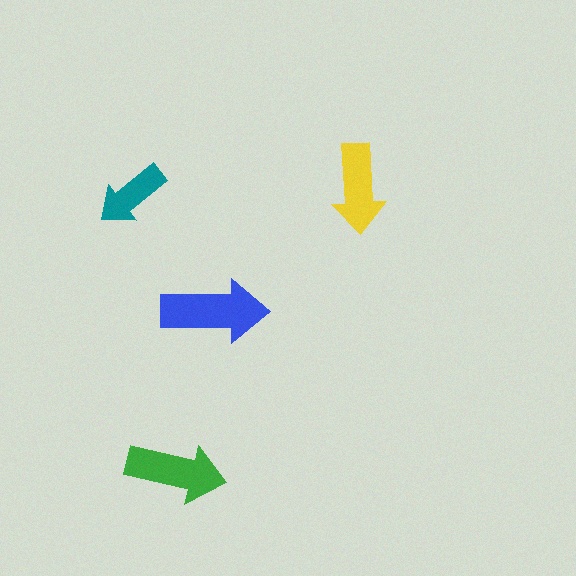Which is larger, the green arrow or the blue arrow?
The blue one.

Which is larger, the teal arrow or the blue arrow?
The blue one.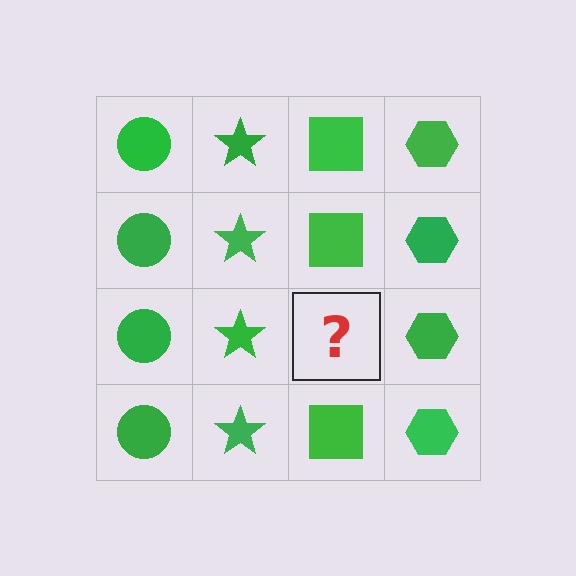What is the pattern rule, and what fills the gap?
The rule is that each column has a consistent shape. The gap should be filled with a green square.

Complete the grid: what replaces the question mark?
The question mark should be replaced with a green square.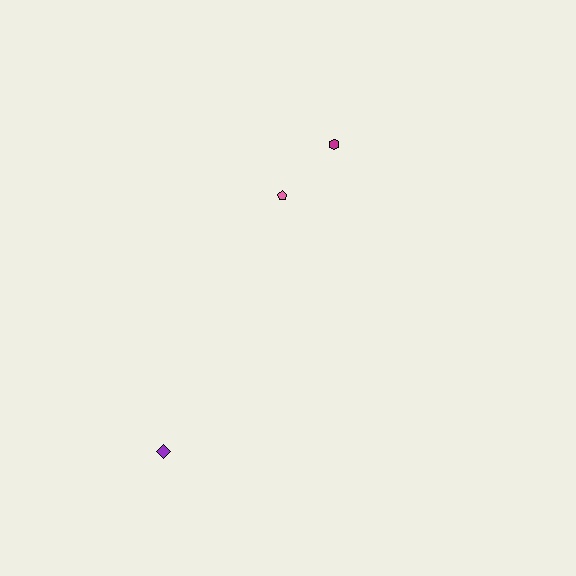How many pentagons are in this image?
There is 1 pentagon.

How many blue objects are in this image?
There are no blue objects.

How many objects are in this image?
There are 3 objects.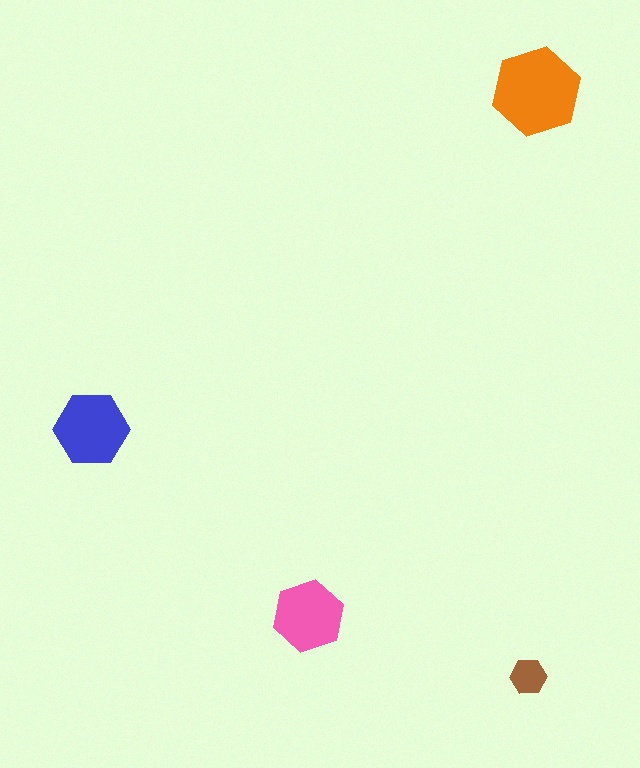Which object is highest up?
The orange hexagon is topmost.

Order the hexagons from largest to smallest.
the orange one, the blue one, the pink one, the brown one.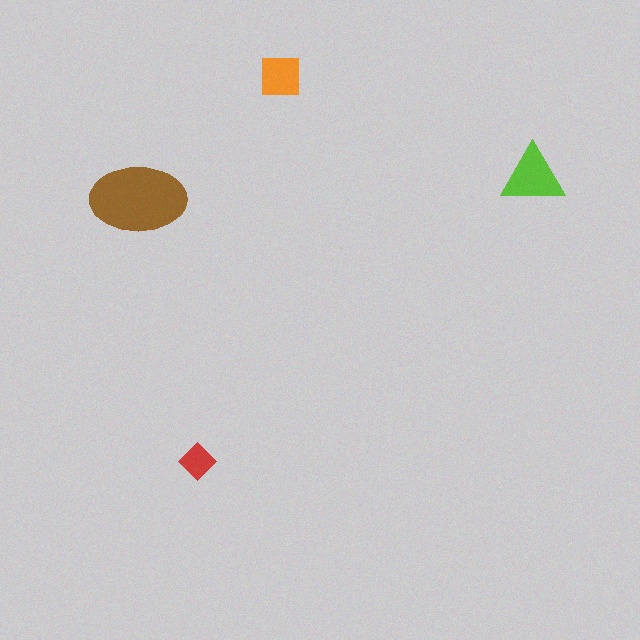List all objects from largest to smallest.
The brown ellipse, the lime triangle, the orange square, the red diamond.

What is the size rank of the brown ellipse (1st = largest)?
1st.